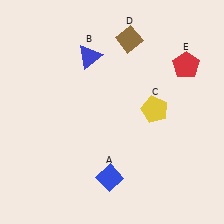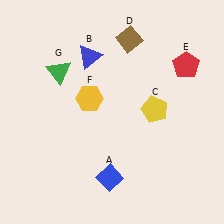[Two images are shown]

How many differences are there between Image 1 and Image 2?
There are 2 differences between the two images.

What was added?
A yellow hexagon (F), a green triangle (G) were added in Image 2.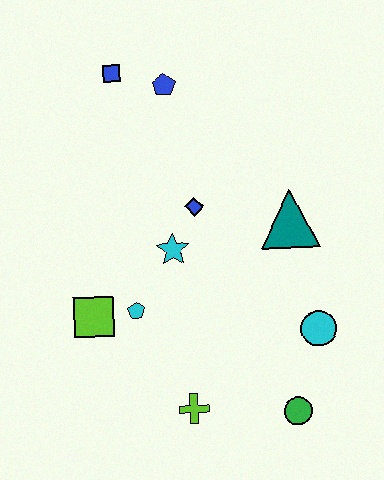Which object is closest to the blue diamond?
The cyan star is closest to the blue diamond.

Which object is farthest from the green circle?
The blue square is farthest from the green circle.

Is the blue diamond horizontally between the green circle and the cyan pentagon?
Yes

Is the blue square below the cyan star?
No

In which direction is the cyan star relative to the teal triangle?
The cyan star is to the left of the teal triangle.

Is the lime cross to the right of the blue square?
Yes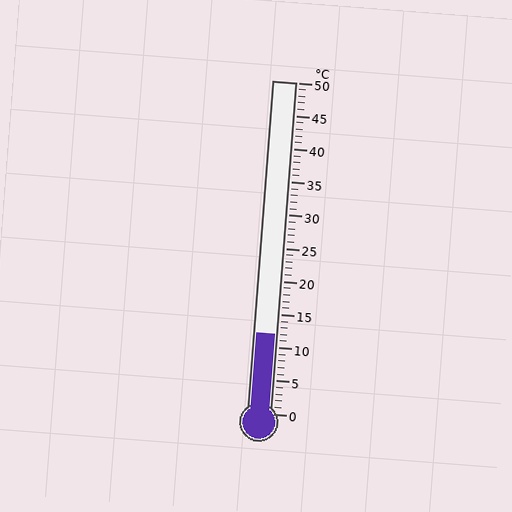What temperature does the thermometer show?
The thermometer shows approximately 12°C.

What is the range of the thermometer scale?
The thermometer scale ranges from 0°C to 50°C.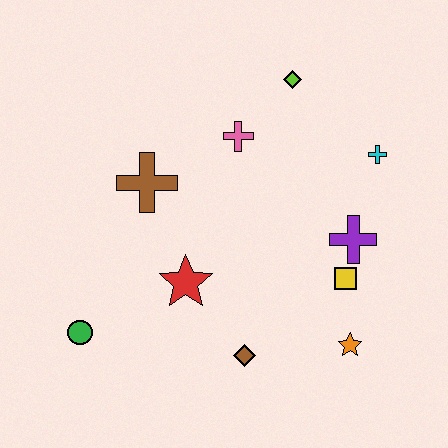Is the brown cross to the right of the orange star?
No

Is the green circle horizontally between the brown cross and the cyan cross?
No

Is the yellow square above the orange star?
Yes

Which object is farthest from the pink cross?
The green circle is farthest from the pink cross.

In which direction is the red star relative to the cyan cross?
The red star is to the left of the cyan cross.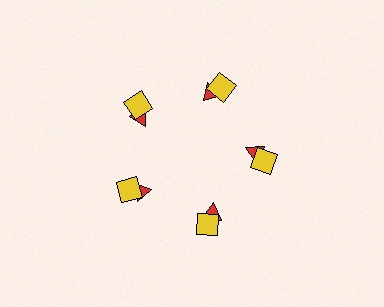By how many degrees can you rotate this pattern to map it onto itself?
The pattern maps onto itself every 72 degrees of rotation.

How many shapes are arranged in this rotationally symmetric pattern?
There are 10 shapes, arranged in 5 groups of 2.